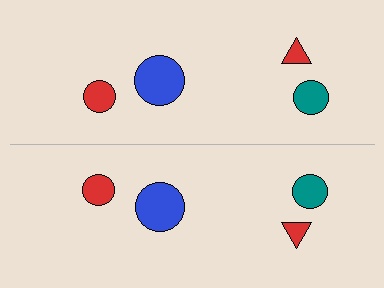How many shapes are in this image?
There are 8 shapes in this image.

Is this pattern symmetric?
Yes, this pattern has bilateral (reflection) symmetry.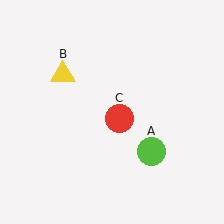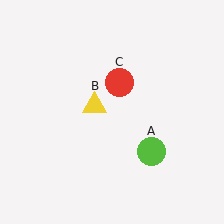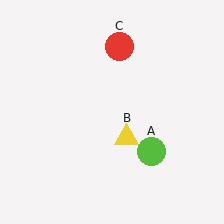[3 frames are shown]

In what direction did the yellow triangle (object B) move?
The yellow triangle (object B) moved down and to the right.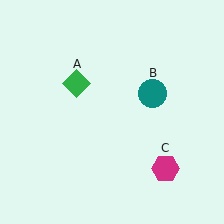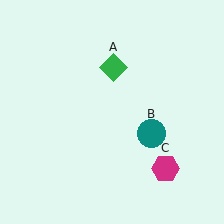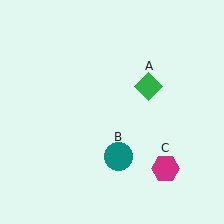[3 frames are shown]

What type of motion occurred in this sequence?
The green diamond (object A), teal circle (object B) rotated clockwise around the center of the scene.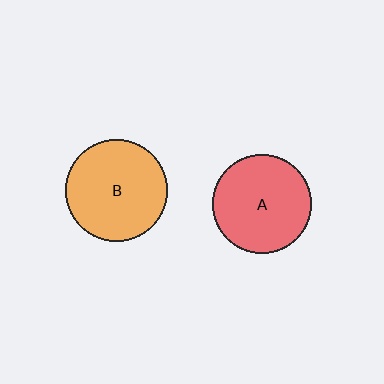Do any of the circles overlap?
No, none of the circles overlap.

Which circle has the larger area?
Circle B (orange).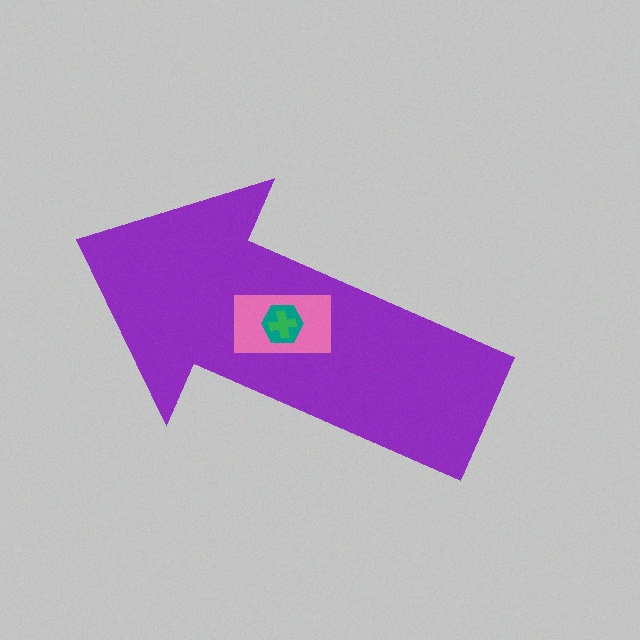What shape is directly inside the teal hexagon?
The green cross.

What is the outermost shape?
The purple arrow.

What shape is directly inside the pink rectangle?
The teal hexagon.